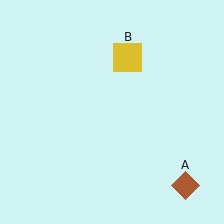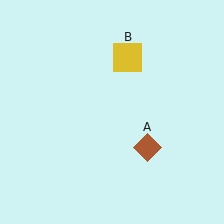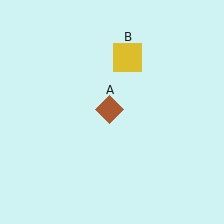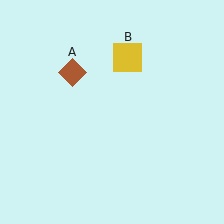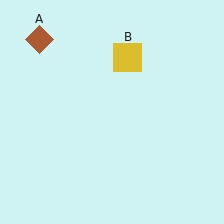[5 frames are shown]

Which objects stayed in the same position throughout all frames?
Yellow square (object B) remained stationary.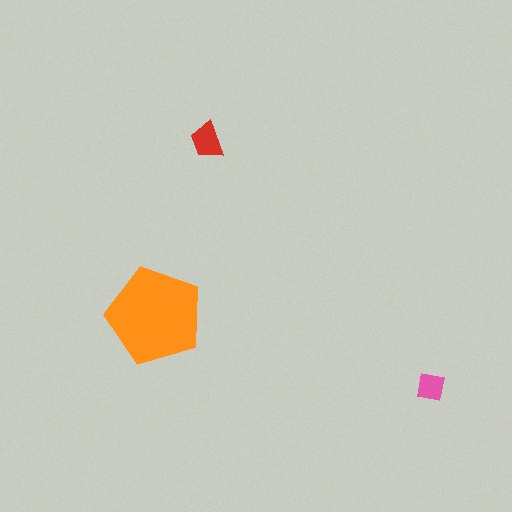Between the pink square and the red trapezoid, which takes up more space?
The red trapezoid.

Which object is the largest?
The orange pentagon.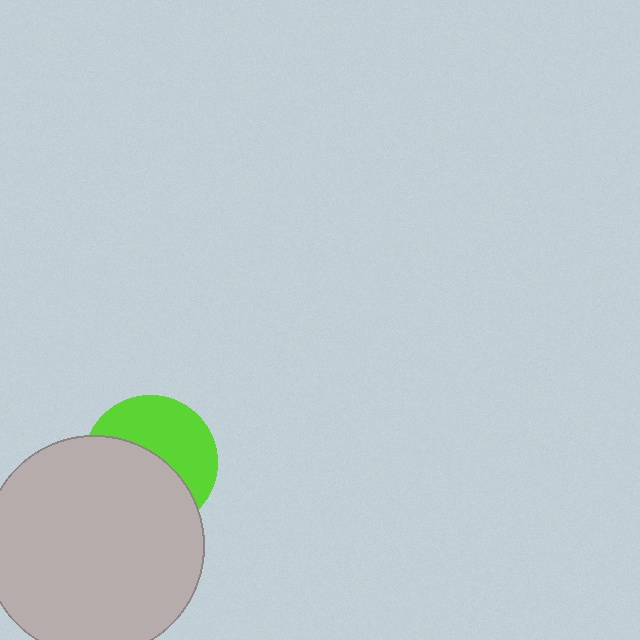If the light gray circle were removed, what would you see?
You would see the complete lime circle.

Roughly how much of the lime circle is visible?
About half of it is visible (roughly 47%).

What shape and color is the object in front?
The object in front is a light gray circle.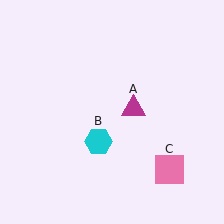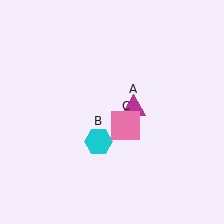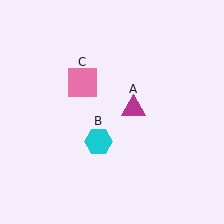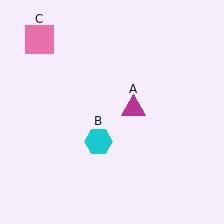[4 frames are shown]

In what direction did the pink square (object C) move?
The pink square (object C) moved up and to the left.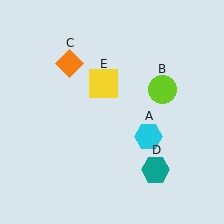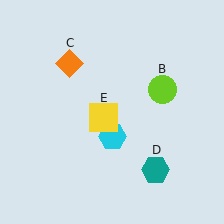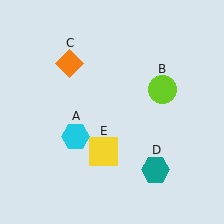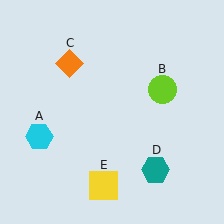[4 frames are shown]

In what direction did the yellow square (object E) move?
The yellow square (object E) moved down.